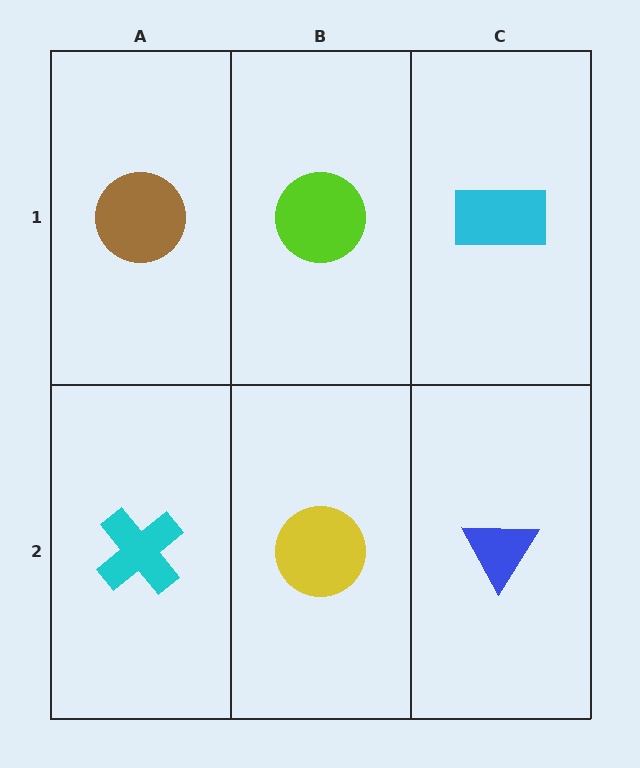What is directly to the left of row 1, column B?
A brown circle.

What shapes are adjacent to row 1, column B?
A yellow circle (row 2, column B), a brown circle (row 1, column A), a cyan rectangle (row 1, column C).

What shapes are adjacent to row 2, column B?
A lime circle (row 1, column B), a cyan cross (row 2, column A), a blue triangle (row 2, column C).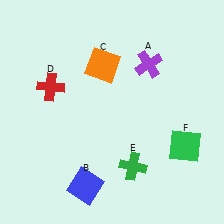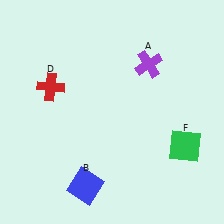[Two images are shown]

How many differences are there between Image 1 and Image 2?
There are 2 differences between the two images.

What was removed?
The green cross (E), the orange square (C) were removed in Image 2.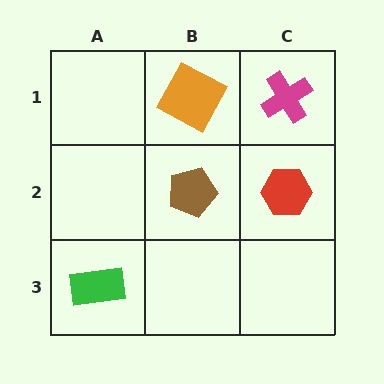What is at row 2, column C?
A red hexagon.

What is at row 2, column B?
A brown pentagon.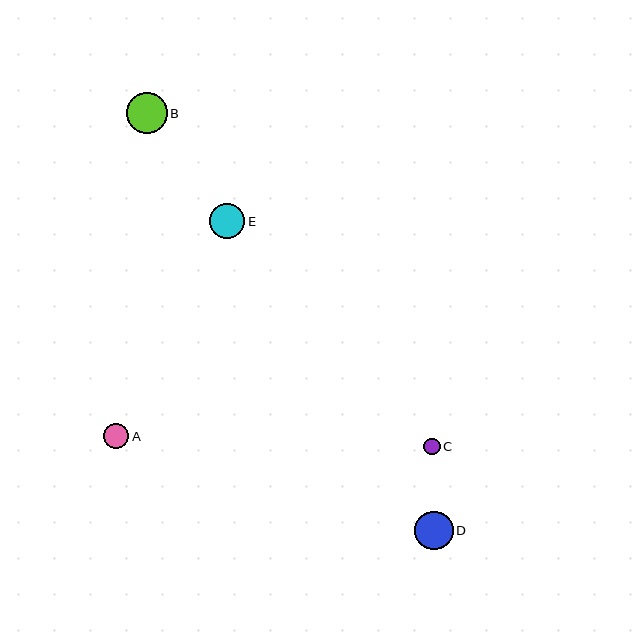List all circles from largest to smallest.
From largest to smallest: B, D, E, A, C.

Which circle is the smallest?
Circle C is the smallest with a size of approximately 16 pixels.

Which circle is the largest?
Circle B is the largest with a size of approximately 41 pixels.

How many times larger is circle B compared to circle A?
Circle B is approximately 1.6 times the size of circle A.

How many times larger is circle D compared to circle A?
Circle D is approximately 1.5 times the size of circle A.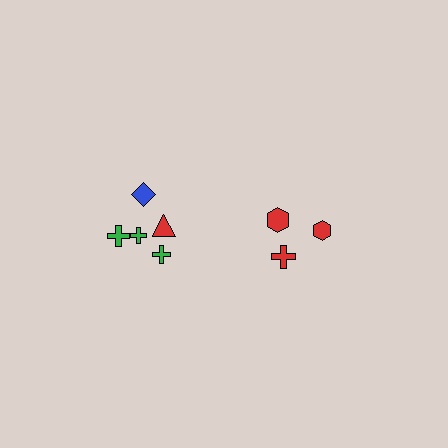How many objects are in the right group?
There are 3 objects.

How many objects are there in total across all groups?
There are 8 objects.